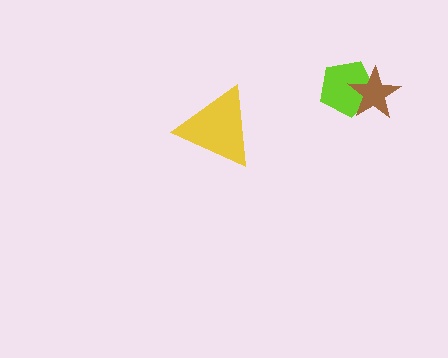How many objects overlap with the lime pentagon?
1 object overlaps with the lime pentagon.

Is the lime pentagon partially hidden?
Yes, it is partially covered by another shape.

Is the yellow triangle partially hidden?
No, no other shape covers it.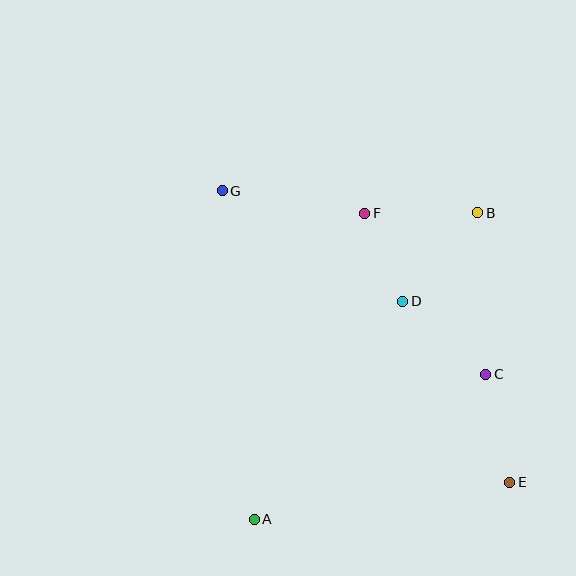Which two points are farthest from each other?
Points E and G are farthest from each other.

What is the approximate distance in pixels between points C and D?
The distance between C and D is approximately 111 pixels.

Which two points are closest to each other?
Points D and F are closest to each other.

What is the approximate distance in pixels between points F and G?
The distance between F and G is approximately 144 pixels.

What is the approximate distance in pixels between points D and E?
The distance between D and E is approximately 211 pixels.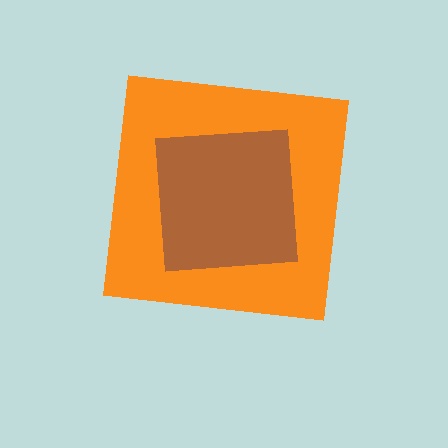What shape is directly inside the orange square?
The brown square.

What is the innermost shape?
The brown square.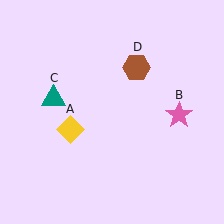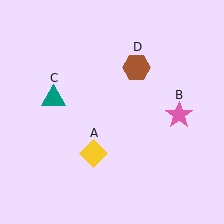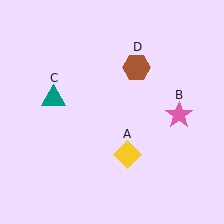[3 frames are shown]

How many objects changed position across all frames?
1 object changed position: yellow diamond (object A).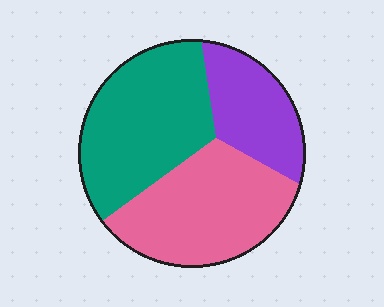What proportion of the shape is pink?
Pink covers 38% of the shape.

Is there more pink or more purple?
Pink.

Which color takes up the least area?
Purple, at roughly 20%.